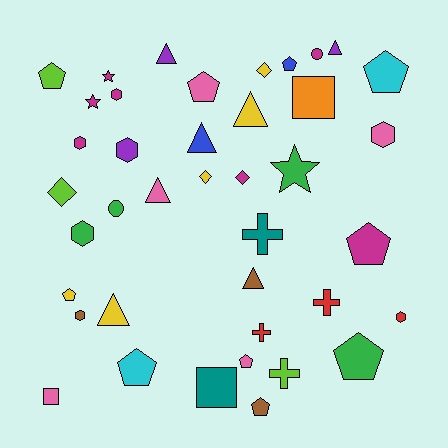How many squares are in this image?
There are 3 squares.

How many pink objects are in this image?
There are 5 pink objects.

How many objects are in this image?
There are 40 objects.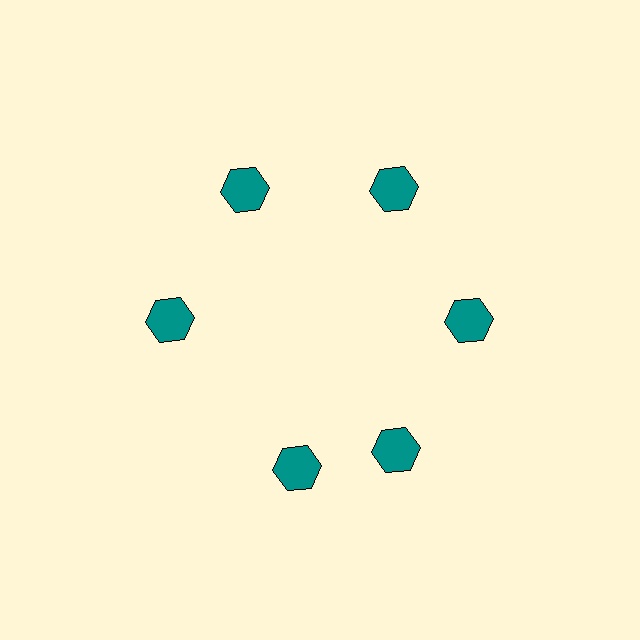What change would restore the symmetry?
The symmetry would be restored by rotating it back into even spacing with its neighbors so that all 6 hexagons sit at equal angles and equal distance from the center.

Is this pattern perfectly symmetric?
No. The 6 teal hexagons are arranged in a ring, but one element near the 7 o'clock position is rotated out of alignment along the ring, breaking the 6-fold rotational symmetry.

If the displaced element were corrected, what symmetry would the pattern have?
It would have 6-fold rotational symmetry — the pattern would map onto itself every 60 degrees.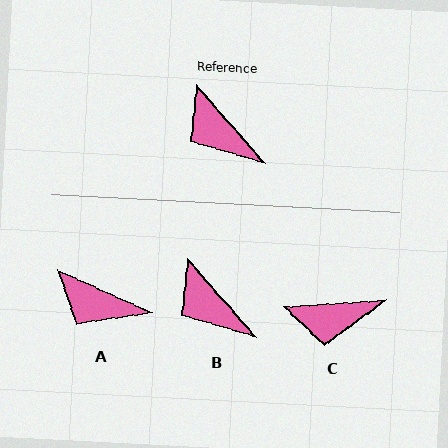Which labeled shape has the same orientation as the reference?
B.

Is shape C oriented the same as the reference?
No, it is off by about 53 degrees.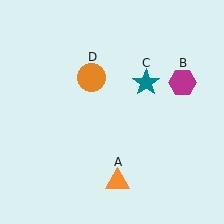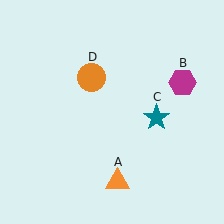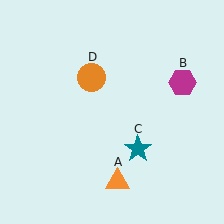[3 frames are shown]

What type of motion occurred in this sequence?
The teal star (object C) rotated clockwise around the center of the scene.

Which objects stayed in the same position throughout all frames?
Orange triangle (object A) and magenta hexagon (object B) and orange circle (object D) remained stationary.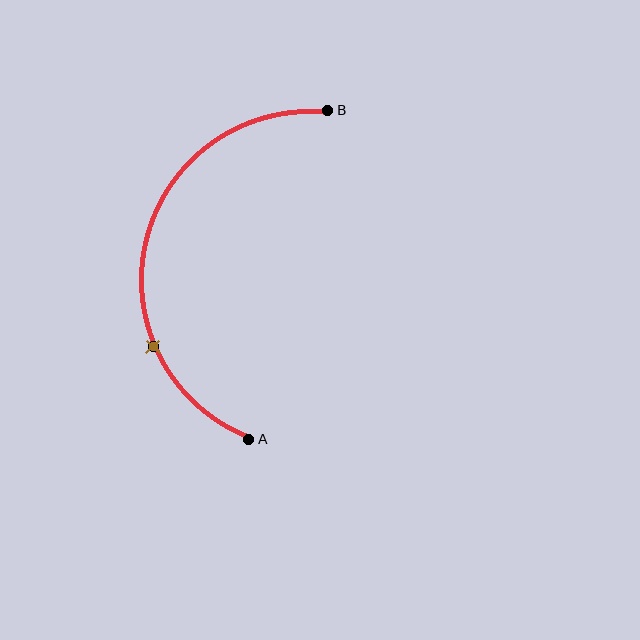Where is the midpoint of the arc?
The arc midpoint is the point on the curve farthest from the straight line joining A and B. It sits to the left of that line.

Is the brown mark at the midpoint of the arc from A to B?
No. The brown mark lies on the arc but is closer to endpoint A. The arc midpoint would be at the point on the curve equidistant along the arc from both A and B.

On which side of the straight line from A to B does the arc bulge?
The arc bulges to the left of the straight line connecting A and B.